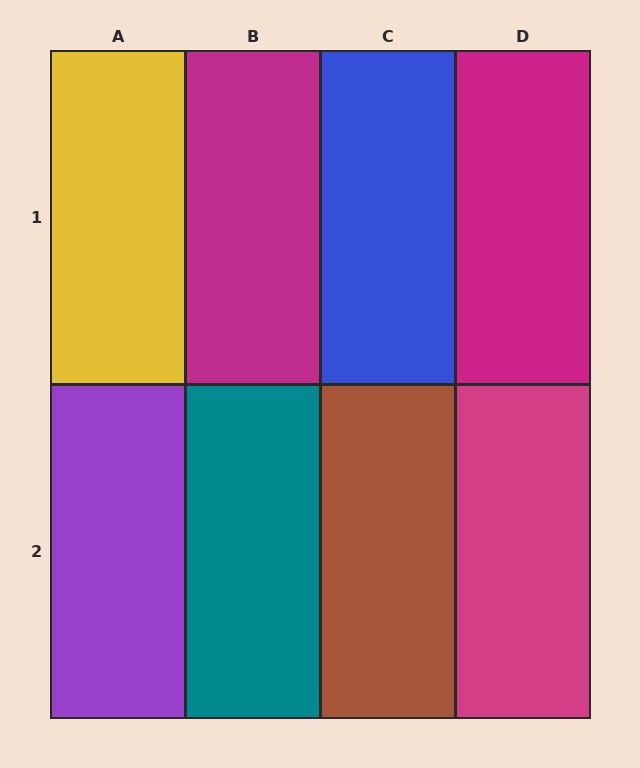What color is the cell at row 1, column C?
Blue.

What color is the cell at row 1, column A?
Yellow.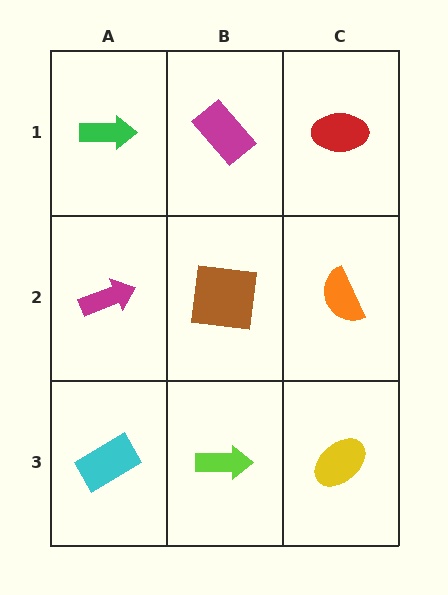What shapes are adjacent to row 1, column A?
A magenta arrow (row 2, column A), a magenta rectangle (row 1, column B).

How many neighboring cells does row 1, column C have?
2.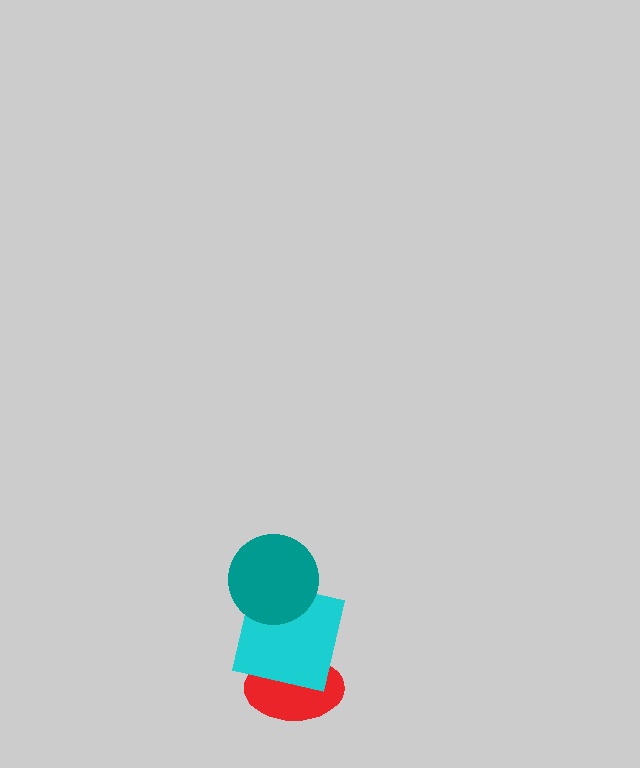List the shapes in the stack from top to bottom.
From top to bottom: the teal circle, the cyan square, the red ellipse.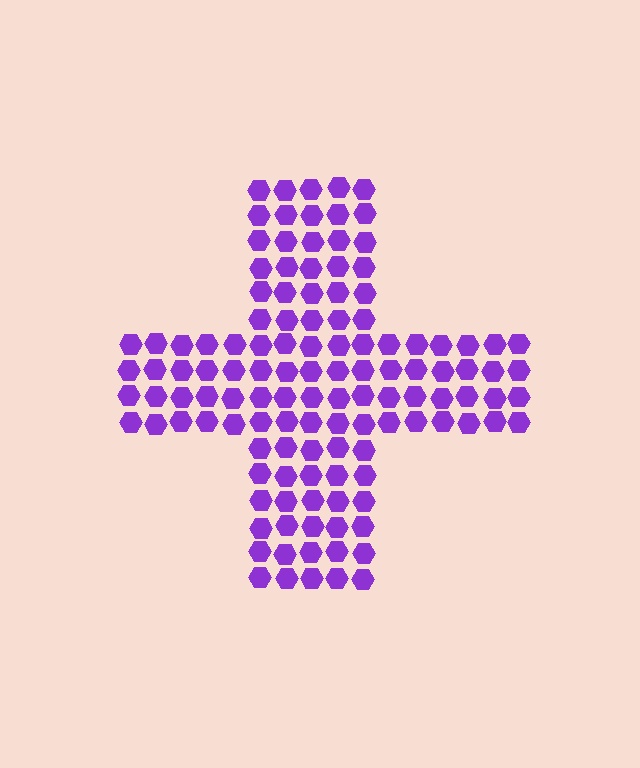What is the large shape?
The large shape is a cross.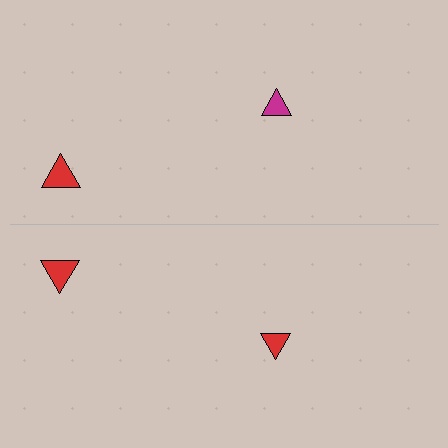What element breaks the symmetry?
The red triangle on the bottom side breaks the symmetry — its mirror counterpart is magenta.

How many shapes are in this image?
There are 4 shapes in this image.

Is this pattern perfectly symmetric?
No, the pattern is not perfectly symmetric. The red triangle on the bottom side breaks the symmetry — its mirror counterpart is magenta.